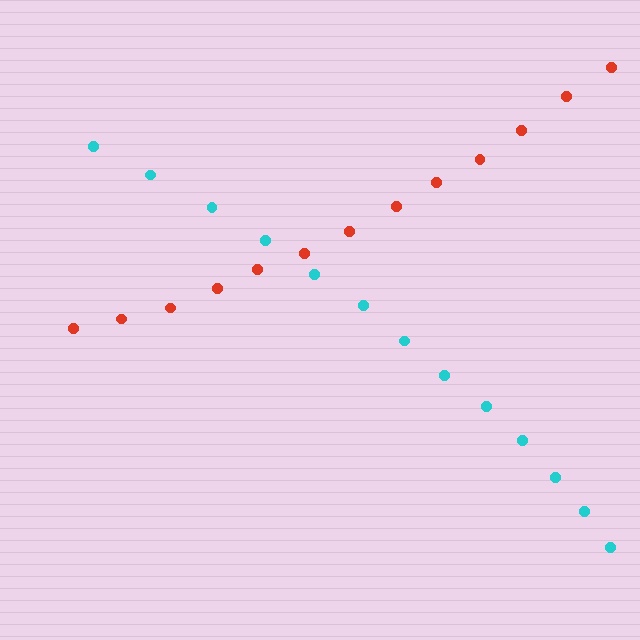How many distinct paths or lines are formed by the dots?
There are 2 distinct paths.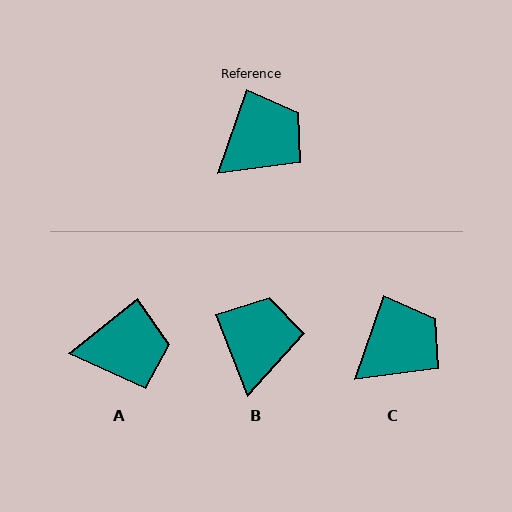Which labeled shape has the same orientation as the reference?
C.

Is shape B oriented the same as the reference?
No, it is off by about 41 degrees.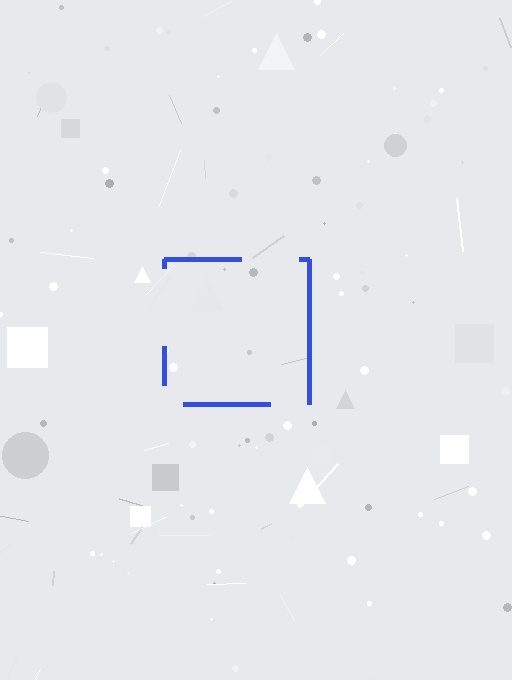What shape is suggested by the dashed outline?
The dashed outline suggests a square.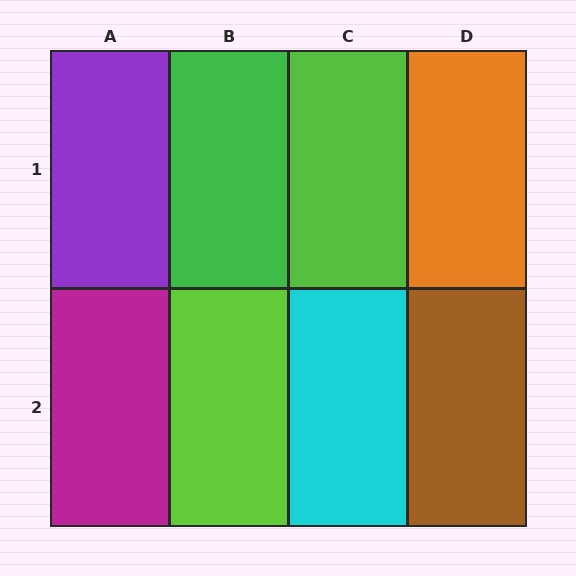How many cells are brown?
1 cell is brown.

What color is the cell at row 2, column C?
Cyan.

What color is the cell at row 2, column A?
Magenta.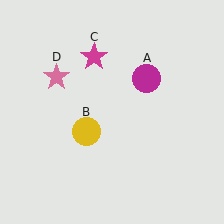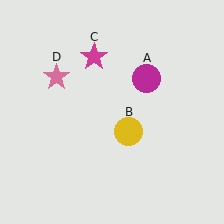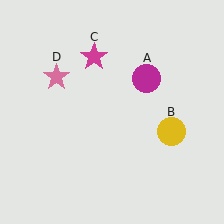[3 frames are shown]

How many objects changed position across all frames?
1 object changed position: yellow circle (object B).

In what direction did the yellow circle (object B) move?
The yellow circle (object B) moved right.